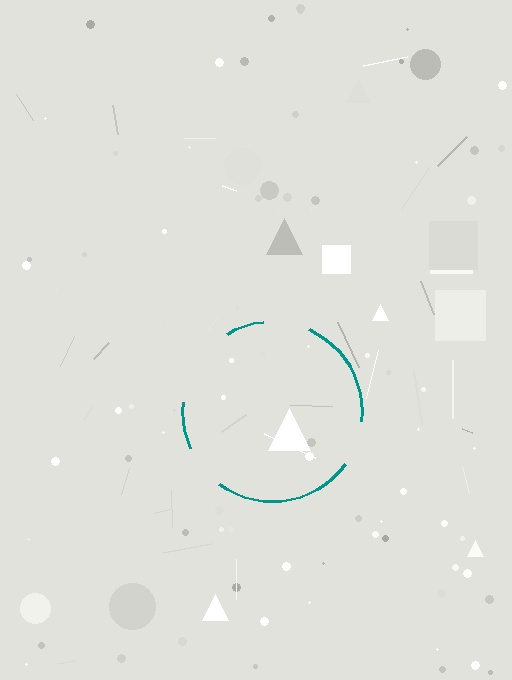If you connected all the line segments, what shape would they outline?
They would outline a circle.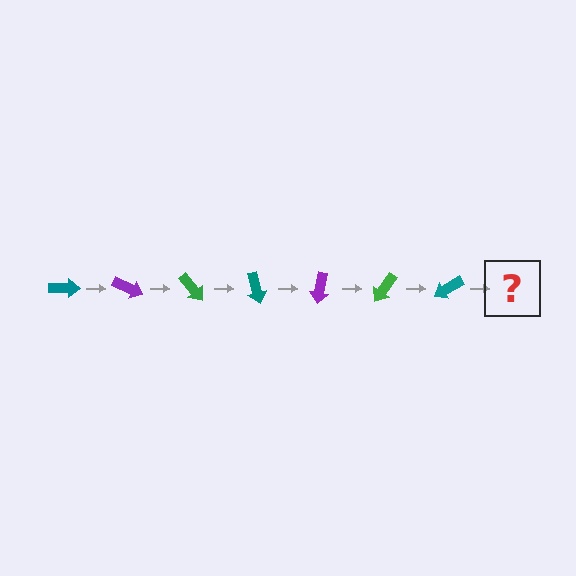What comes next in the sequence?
The next element should be a purple arrow, rotated 175 degrees from the start.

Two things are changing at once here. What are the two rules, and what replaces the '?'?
The two rules are that it rotates 25 degrees each step and the color cycles through teal, purple, and green. The '?' should be a purple arrow, rotated 175 degrees from the start.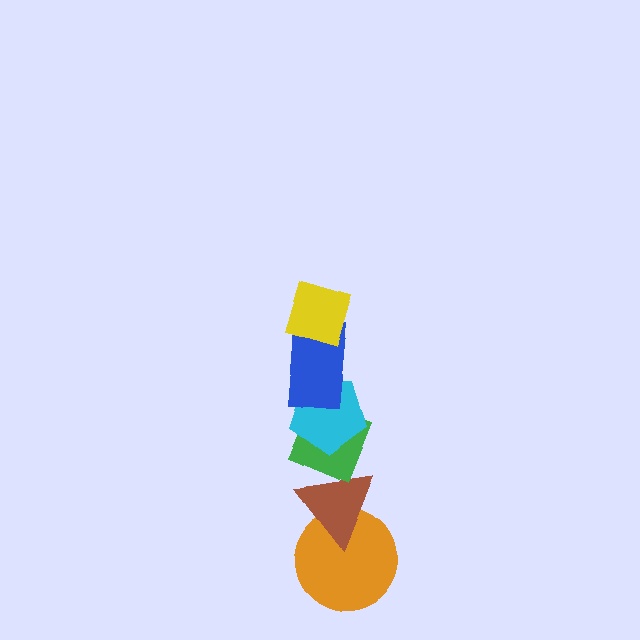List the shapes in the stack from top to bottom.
From top to bottom: the yellow diamond, the blue rectangle, the cyan pentagon, the green diamond, the brown triangle, the orange circle.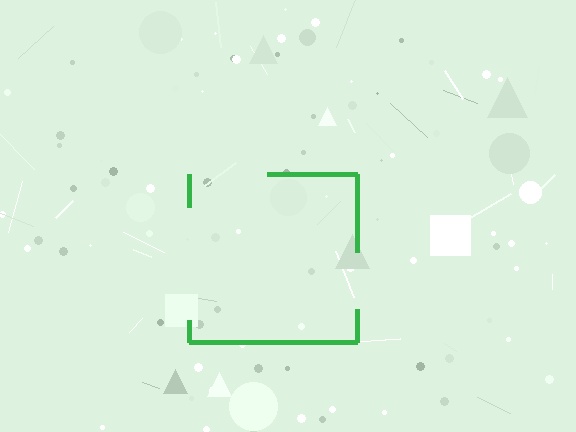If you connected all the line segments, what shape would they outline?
They would outline a square.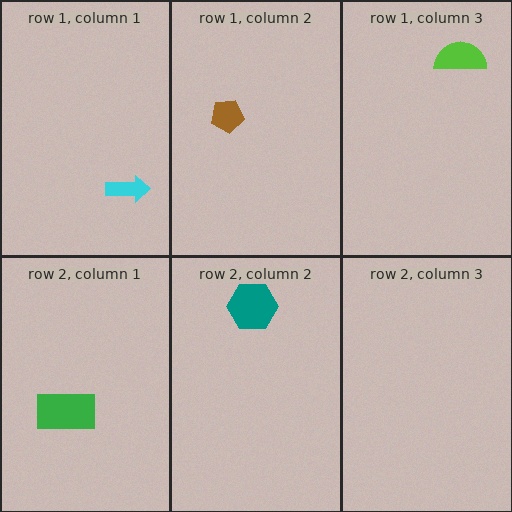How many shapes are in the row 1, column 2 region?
1.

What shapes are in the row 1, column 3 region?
The lime semicircle.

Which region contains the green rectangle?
The row 2, column 1 region.